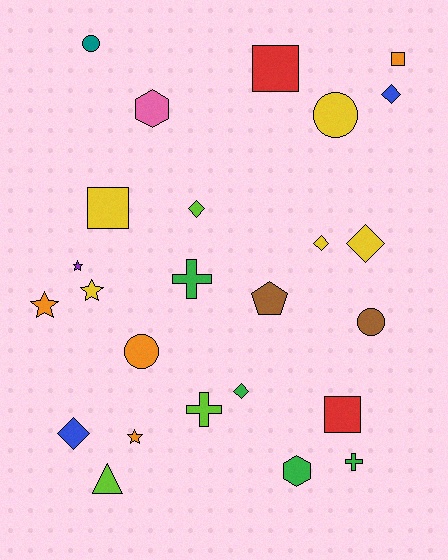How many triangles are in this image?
There is 1 triangle.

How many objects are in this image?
There are 25 objects.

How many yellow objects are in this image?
There are 5 yellow objects.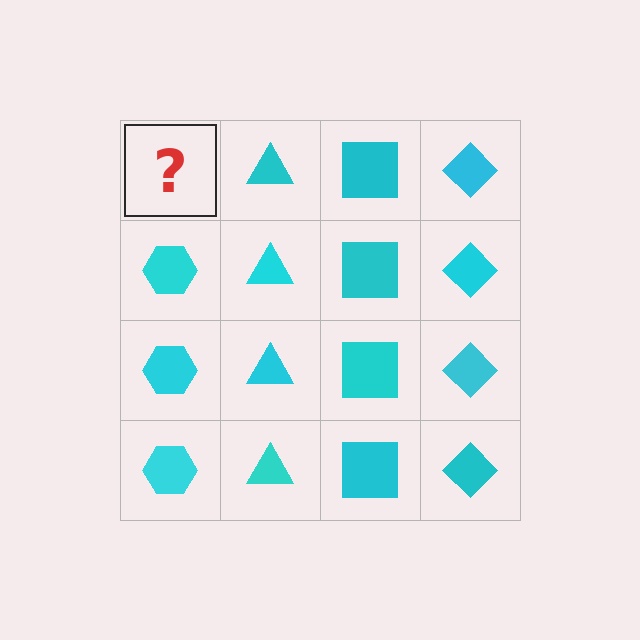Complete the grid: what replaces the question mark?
The question mark should be replaced with a cyan hexagon.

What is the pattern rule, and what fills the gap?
The rule is that each column has a consistent shape. The gap should be filled with a cyan hexagon.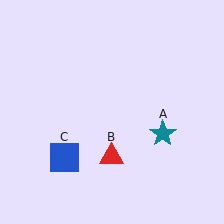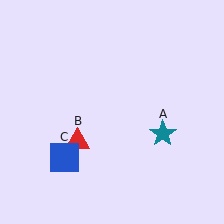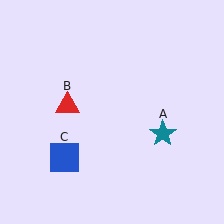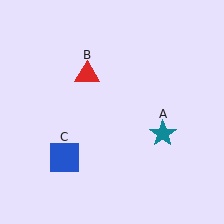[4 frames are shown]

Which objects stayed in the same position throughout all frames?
Teal star (object A) and blue square (object C) remained stationary.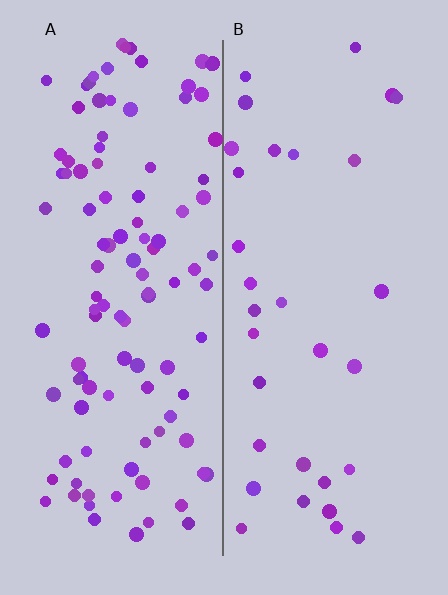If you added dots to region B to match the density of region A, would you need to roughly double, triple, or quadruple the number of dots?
Approximately triple.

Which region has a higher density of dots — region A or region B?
A (the left).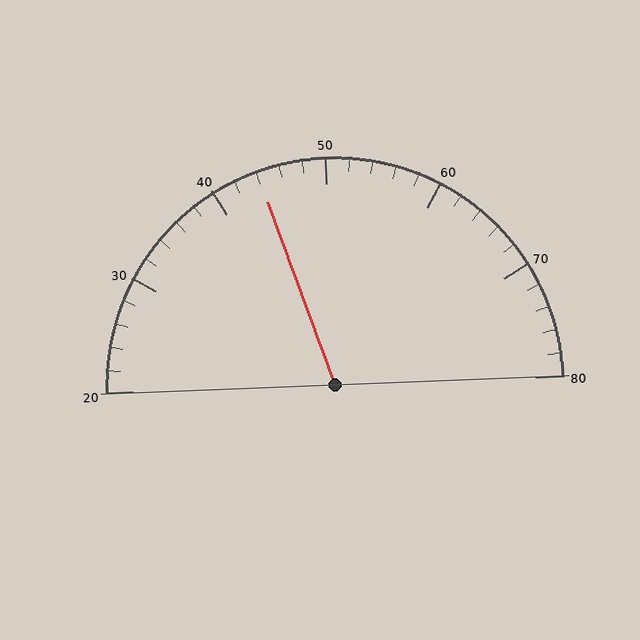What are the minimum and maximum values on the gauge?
The gauge ranges from 20 to 80.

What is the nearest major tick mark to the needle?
The nearest major tick mark is 40.